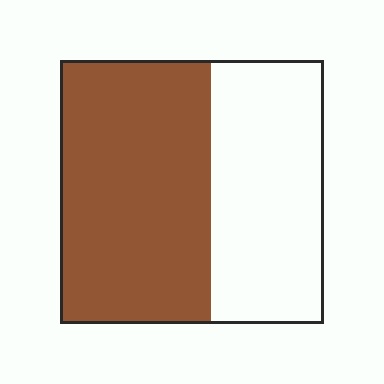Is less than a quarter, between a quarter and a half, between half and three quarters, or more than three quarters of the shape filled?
Between half and three quarters.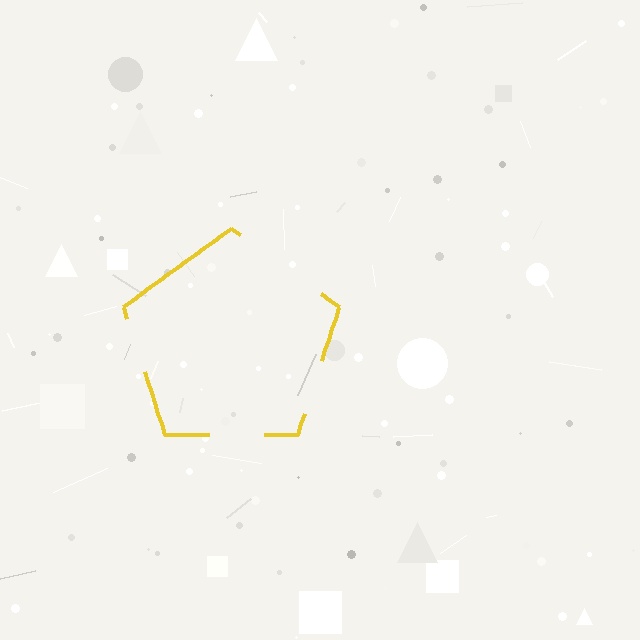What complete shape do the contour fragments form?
The contour fragments form a pentagon.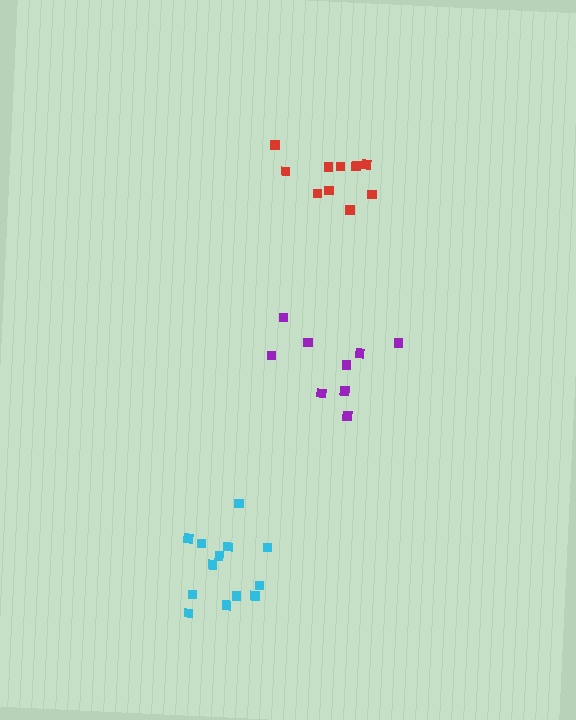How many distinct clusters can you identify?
There are 3 distinct clusters.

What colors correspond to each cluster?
The clusters are colored: red, purple, cyan.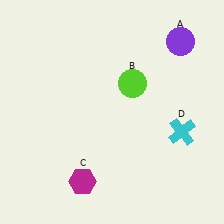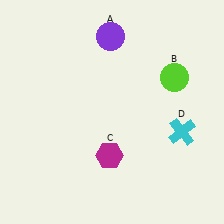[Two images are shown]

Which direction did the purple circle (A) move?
The purple circle (A) moved left.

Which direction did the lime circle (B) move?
The lime circle (B) moved right.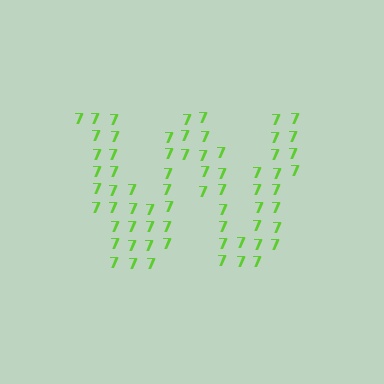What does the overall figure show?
The overall figure shows the letter W.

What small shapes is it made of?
It is made of small digit 7's.